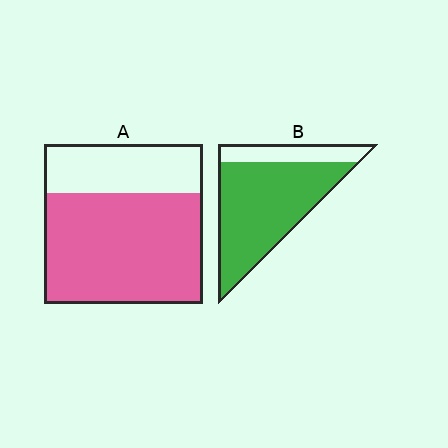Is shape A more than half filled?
Yes.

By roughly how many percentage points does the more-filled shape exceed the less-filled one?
By roughly 10 percentage points (B over A).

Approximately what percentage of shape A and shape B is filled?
A is approximately 70% and B is approximately 80%.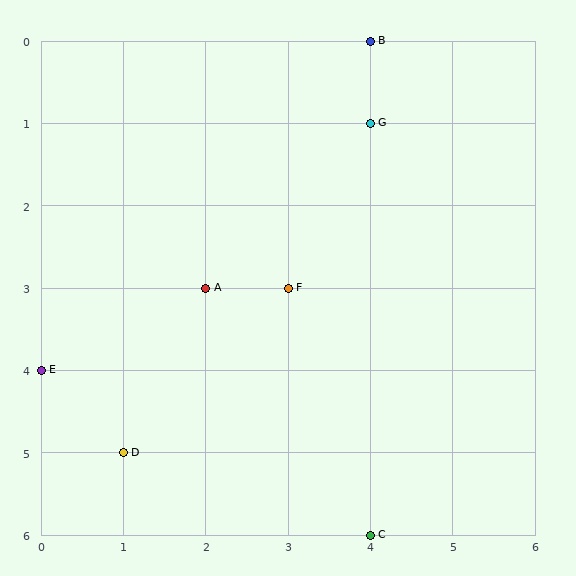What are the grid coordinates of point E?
Point E is at grid coordinates (0, 4).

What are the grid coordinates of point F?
Point F is at grid coordinates (3, 3).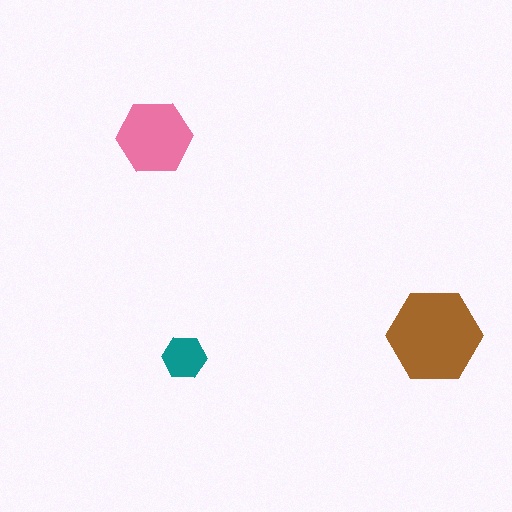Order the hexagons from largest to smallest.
the brown one, the pink one, the teal one.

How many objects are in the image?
There are 3 objects in the image.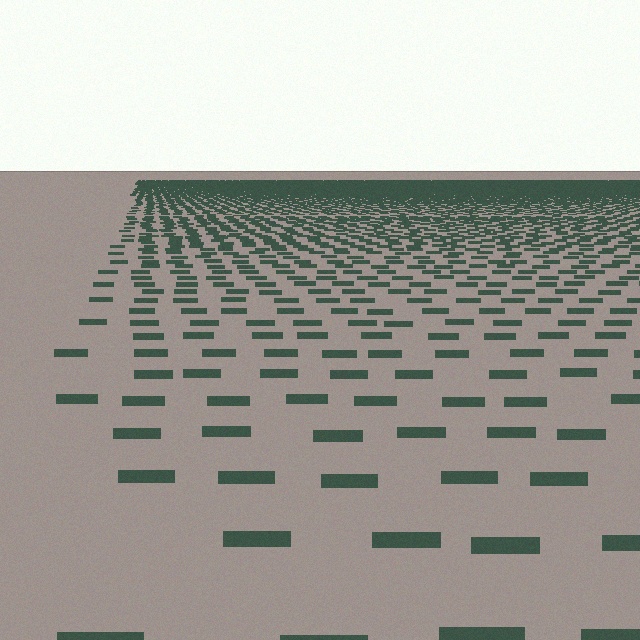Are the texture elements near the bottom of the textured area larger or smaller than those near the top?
Larger. Near the bottom, elements are closer to the viewer and appear at a bigger on-screen size.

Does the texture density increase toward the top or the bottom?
Density increases toward the top.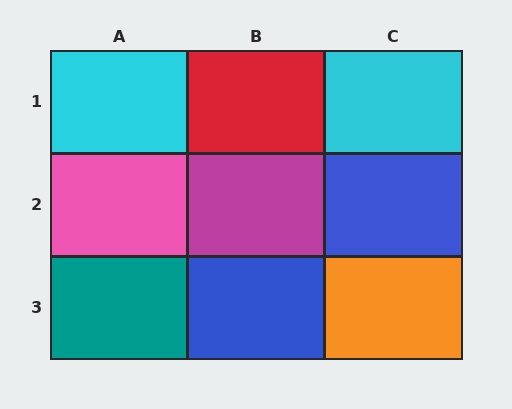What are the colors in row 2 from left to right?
Pink, magenta, blue.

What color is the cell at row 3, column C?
Orange.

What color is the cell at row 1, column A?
Cyan.